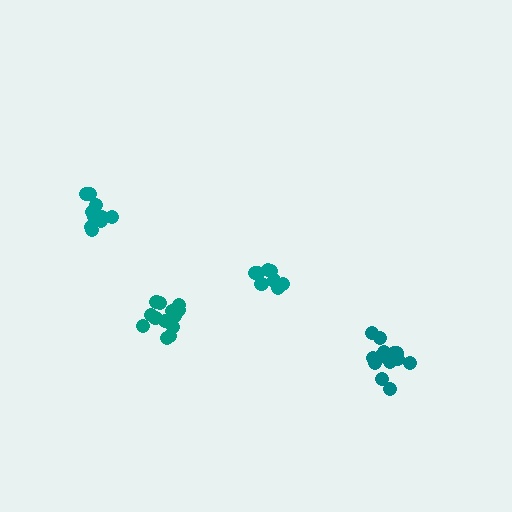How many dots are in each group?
Group 1: 15 dots, Group 2: 15 dots, Group 3: 11 dots, Group 4: 9 dots (50 total).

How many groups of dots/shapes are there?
There are 4 groups.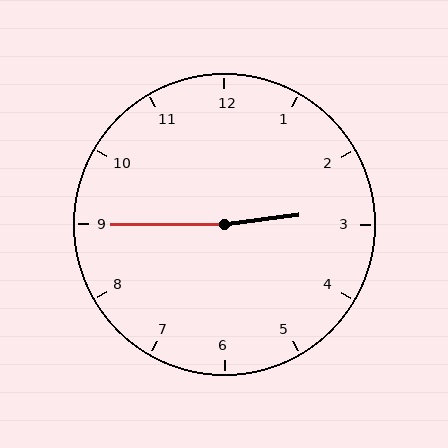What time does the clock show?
2:45.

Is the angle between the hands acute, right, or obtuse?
It is obtuse.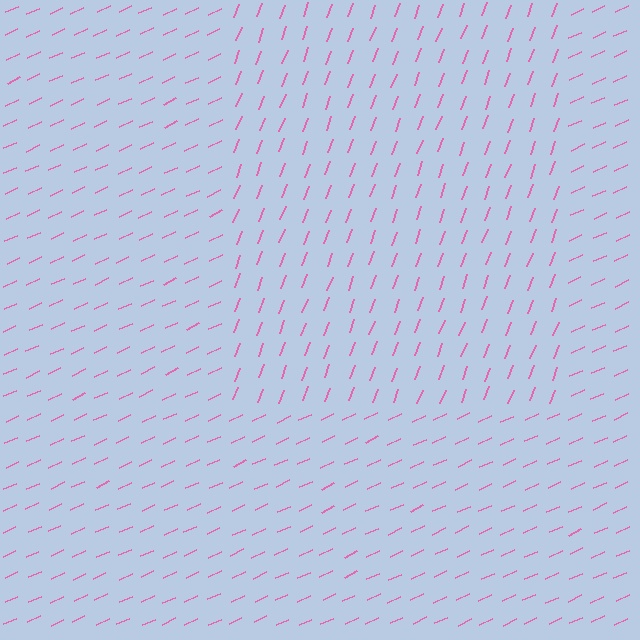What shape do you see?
I see a rectangle.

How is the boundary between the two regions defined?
The boundary is defined purely by a change in line orientation (approximately 45 degrees difference). All lines are the same color and thickness.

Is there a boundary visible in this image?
Yes, there is a texture boundary formed by a change in line orientation.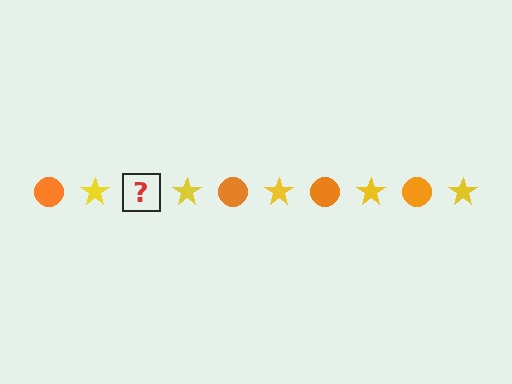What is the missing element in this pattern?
The missing element is an orange circle.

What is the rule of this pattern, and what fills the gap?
The rule is that the pattern alternates between orange circle and yellow star. The gap should be filled with an orange circle.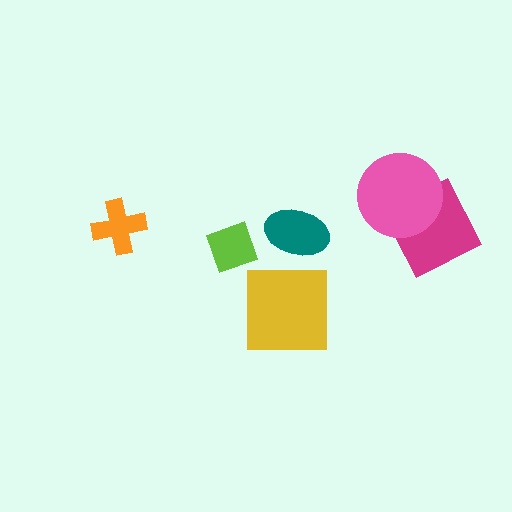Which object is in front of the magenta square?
The pink circle is in front of the magenta square.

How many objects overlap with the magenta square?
1 object overlaps with the magenta square.